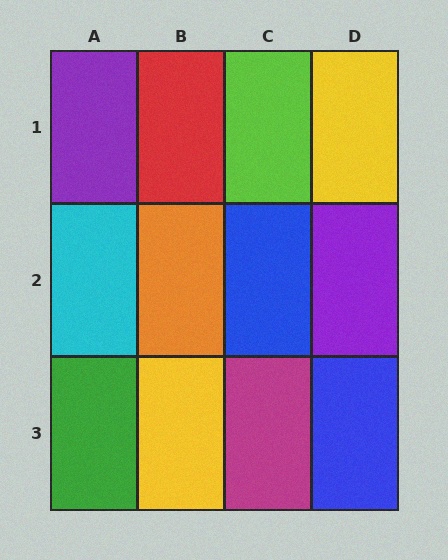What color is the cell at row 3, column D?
Blue.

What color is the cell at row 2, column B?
Orange.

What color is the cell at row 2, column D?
Purple.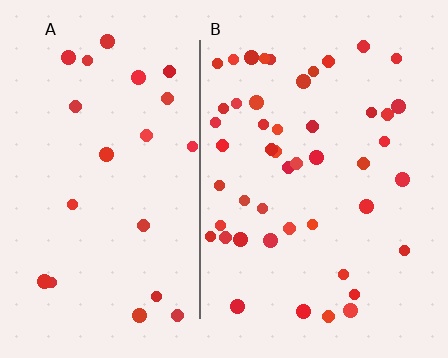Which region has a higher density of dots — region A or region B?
B (the right).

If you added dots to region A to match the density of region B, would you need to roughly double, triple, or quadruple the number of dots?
Approximately double.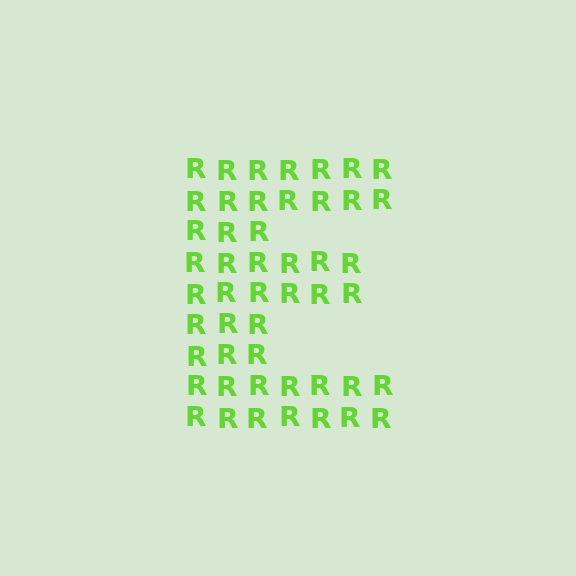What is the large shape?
The large shape is the letter E.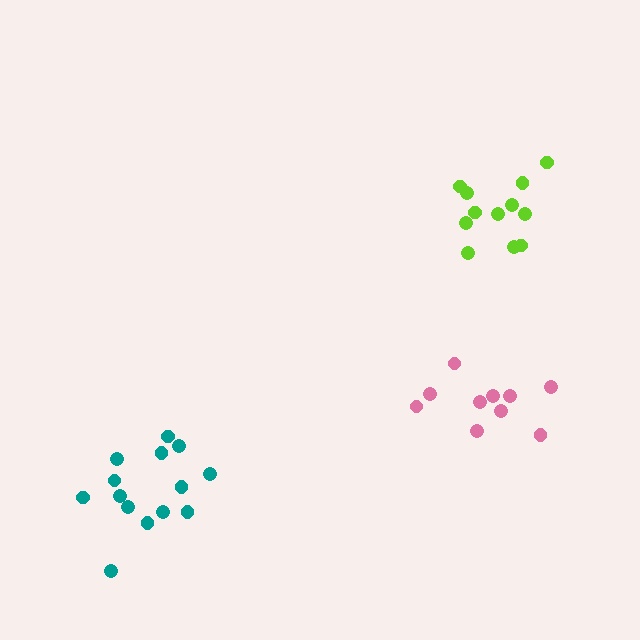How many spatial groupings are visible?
There are 3 spatial groupings.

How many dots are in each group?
Group 1: 14 dots, Group 2: 12 dots, Group 3: 10 dots (36 total).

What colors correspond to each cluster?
The clusters are colored: teal, lime, pink.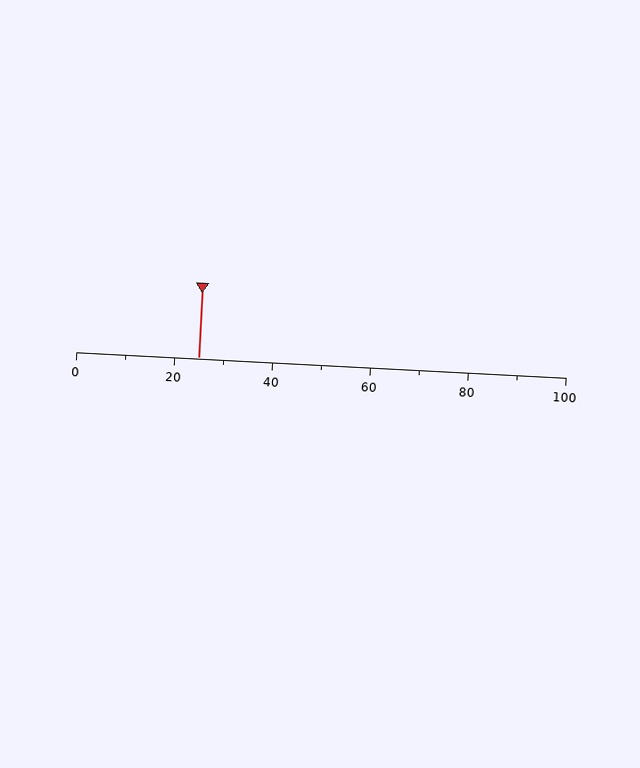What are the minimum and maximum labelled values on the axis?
The axis runs from 0 to 100.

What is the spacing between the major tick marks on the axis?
The major ticks are spaced 20 apart.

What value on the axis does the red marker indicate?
The marker indicates approximately 25.